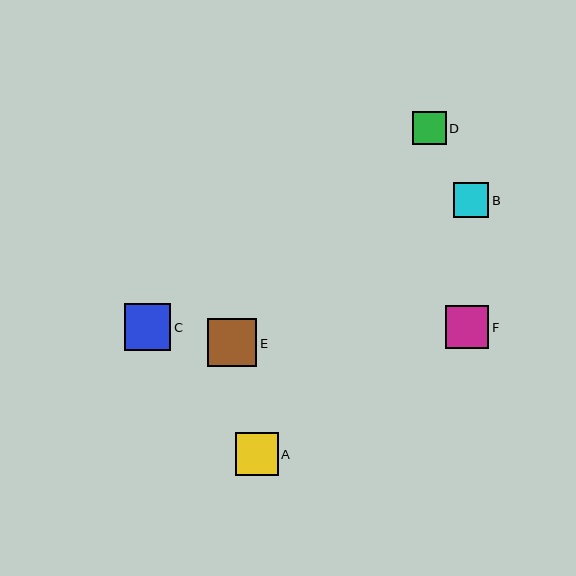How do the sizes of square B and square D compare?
Square B and square D are approximately the same size.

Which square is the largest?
Square E is the largest with a size of approximately 49 pixels.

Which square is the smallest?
Square D is the smallest with a size of approximately 33 pixels.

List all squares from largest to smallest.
From largest to smallest: E, C, F, A, B, D.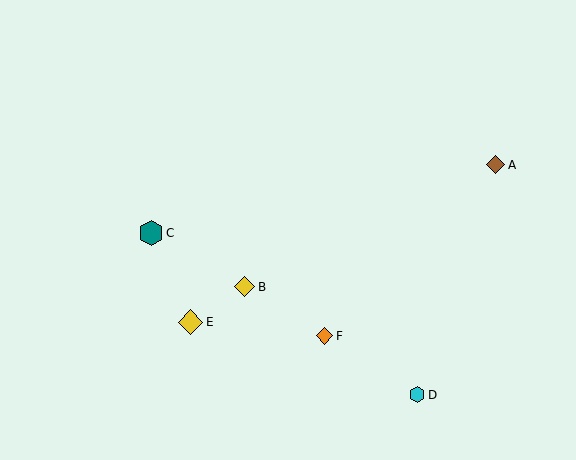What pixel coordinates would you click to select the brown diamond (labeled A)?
Click at (496, 165) to select the brown diamond A.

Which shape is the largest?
The teal hexagon (labeled C) is the largest.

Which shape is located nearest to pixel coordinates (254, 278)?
The yellow diamond (labeled B) at (245, 287) is nearest to that location.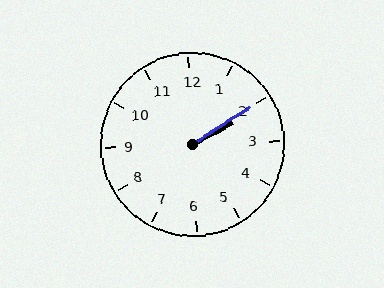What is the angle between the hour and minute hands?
Approximately 5 degrees.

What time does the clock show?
2:10.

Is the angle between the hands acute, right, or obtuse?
It is acute.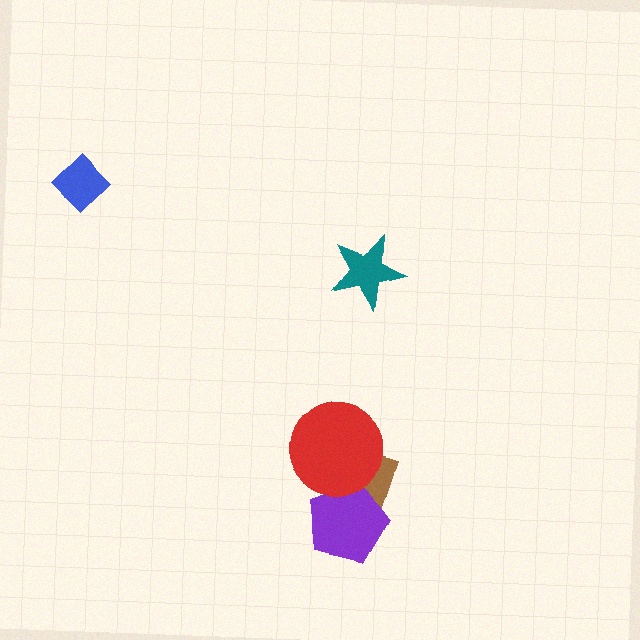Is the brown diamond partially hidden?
Yes, it is partially covered by another shape.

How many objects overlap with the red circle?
2 objects overlap with the red circle.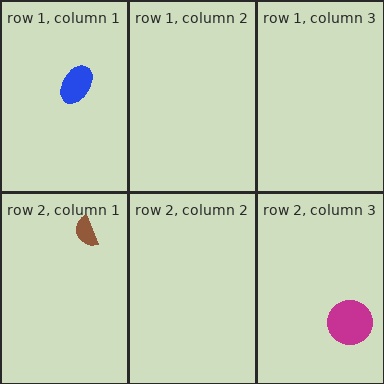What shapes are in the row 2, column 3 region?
The magenta circle.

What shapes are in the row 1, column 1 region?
The blue ellipse.